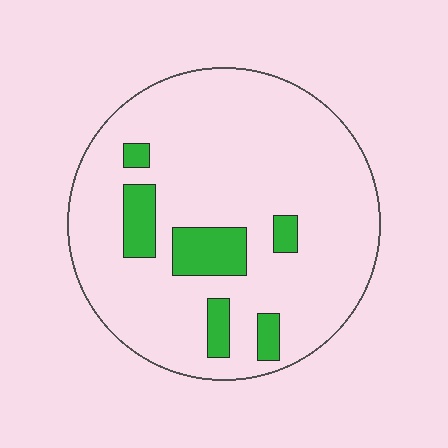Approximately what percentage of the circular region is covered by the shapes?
Approximately 15%.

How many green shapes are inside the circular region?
6.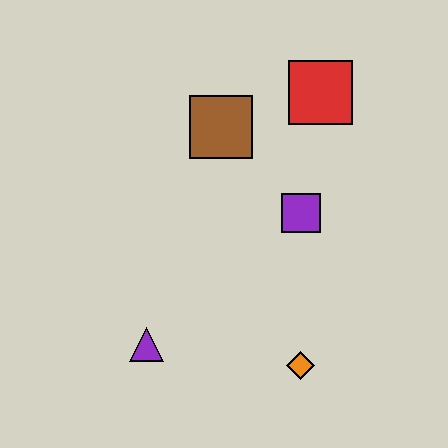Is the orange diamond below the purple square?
Yes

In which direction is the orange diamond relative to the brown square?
The orange diamond is below the brown square.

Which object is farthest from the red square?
The purple triangle is farthest from the red square.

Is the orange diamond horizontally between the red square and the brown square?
Yes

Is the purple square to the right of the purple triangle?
Yes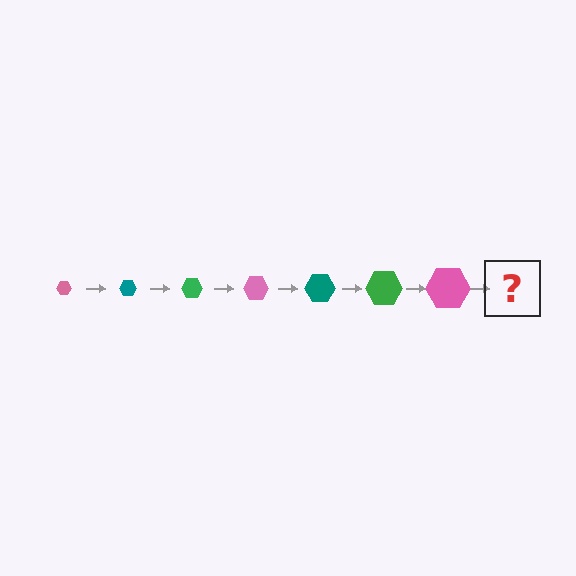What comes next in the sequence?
The next element should be a teal hexagon, larger than the previous one.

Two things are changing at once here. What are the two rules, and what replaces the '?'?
The two rules are that the hexagon grows larger each step and the color cycles through pink, teal, and green. The '?' should be a teal hexagon, larger than the previous one.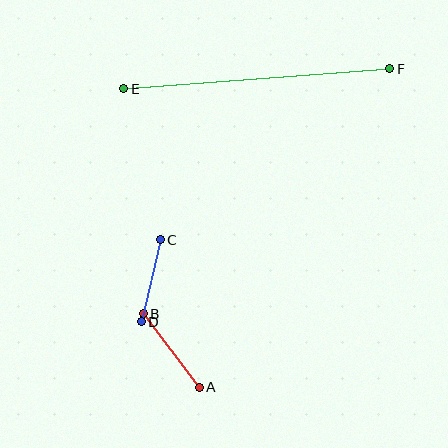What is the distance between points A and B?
The distance is approximately 92 pixels.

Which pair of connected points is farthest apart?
Points E and F are farthest apart.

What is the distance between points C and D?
The distance is approximately 84 pixels.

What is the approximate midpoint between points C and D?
The midpoint is at approximately (151, 281) pixels.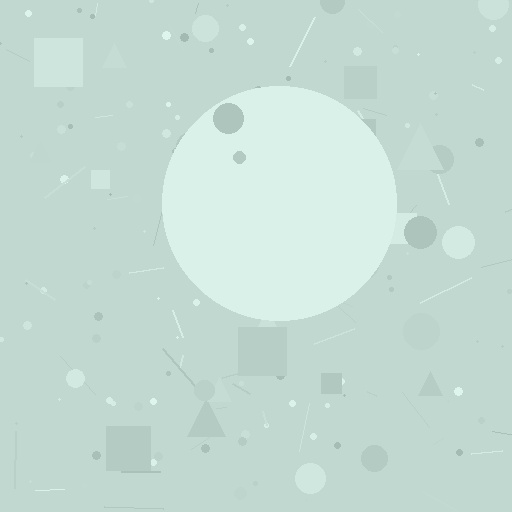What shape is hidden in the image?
A circle is hidden in the image.